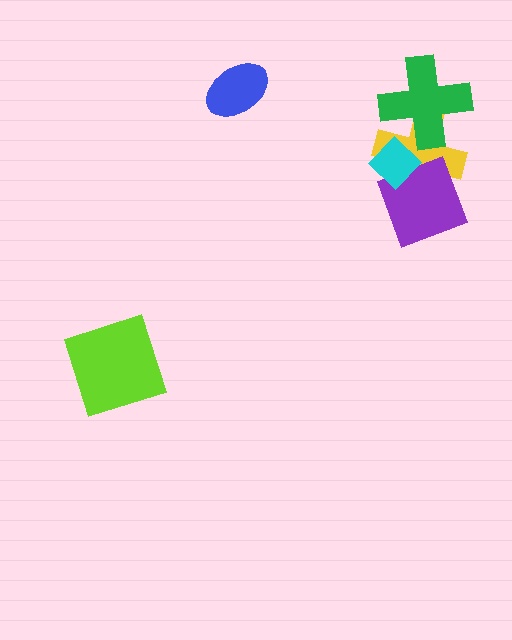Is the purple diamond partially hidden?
Yes, it is partially covered by another shape.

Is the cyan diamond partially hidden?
No, no other shape covers it.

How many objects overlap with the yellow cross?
3 objects overlap with the yellow cross.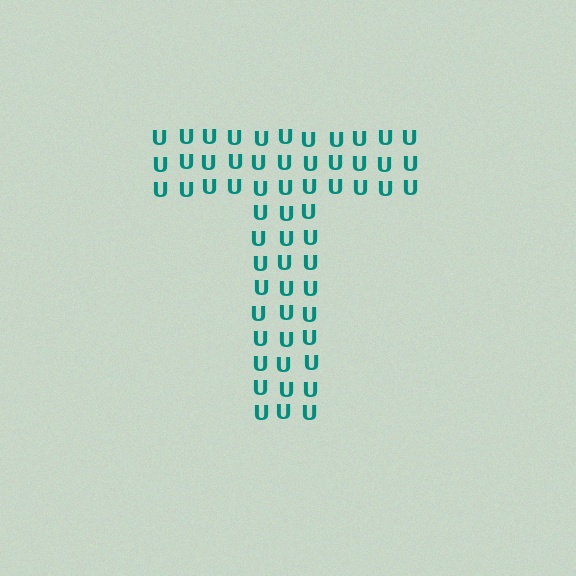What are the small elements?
The small elements are letter U's.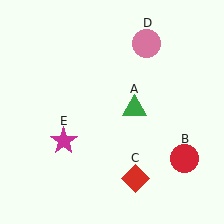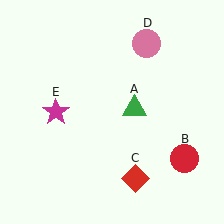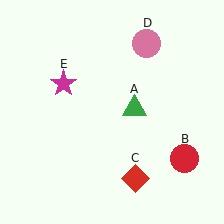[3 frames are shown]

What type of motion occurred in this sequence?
The magenta star (object E) rotated clockwise around the center of the scene.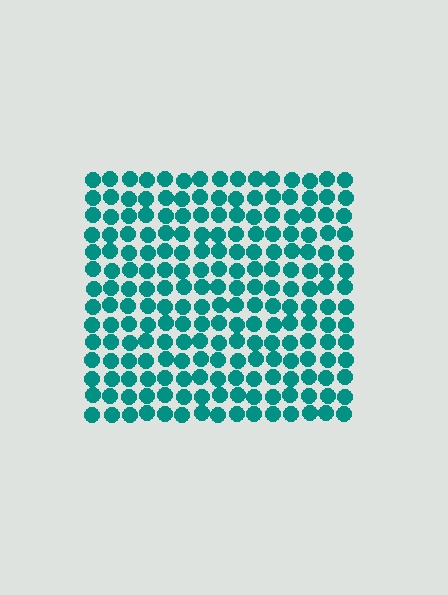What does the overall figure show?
The overall figure shows a square.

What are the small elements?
The small elements are circles.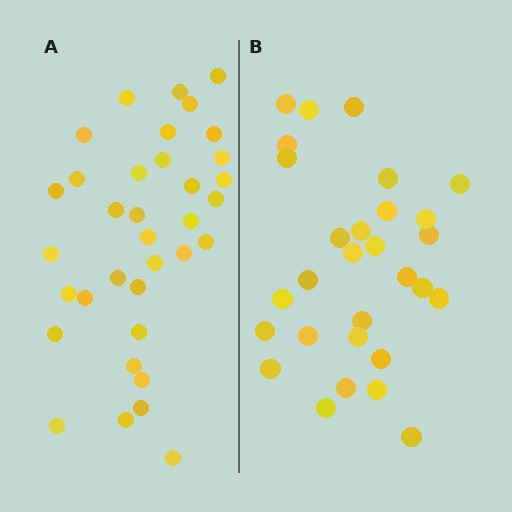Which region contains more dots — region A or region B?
Region A (the left region) has more dots.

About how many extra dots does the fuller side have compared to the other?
Region A has about 6 more dots than region B.